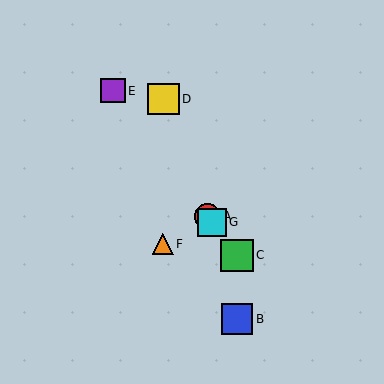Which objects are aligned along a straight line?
Objects A, C, E, G are aligned along a straight line.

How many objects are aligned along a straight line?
4 objects (A, C, E, G) are aligned along a straight line.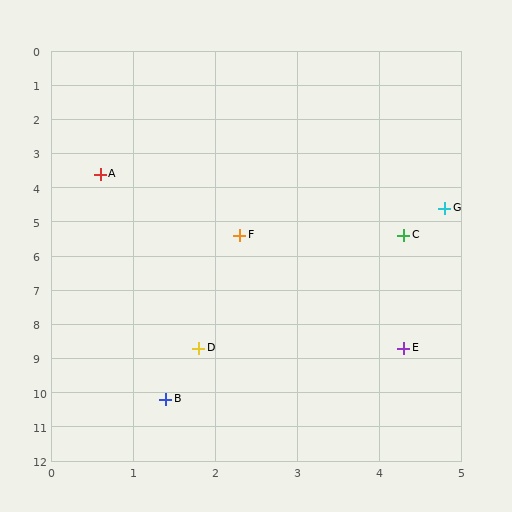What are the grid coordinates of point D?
Point D is at approximately (1.8, 8.7).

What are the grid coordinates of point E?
Point E is at approximately (4.3, 8.7).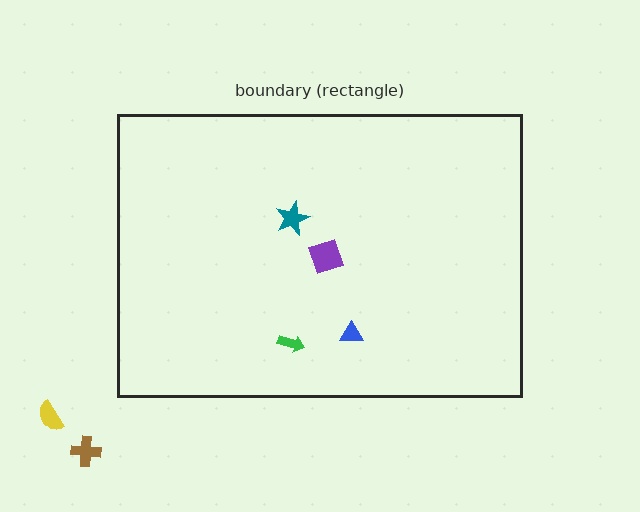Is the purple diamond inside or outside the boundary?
Inside.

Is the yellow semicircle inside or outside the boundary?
Outside.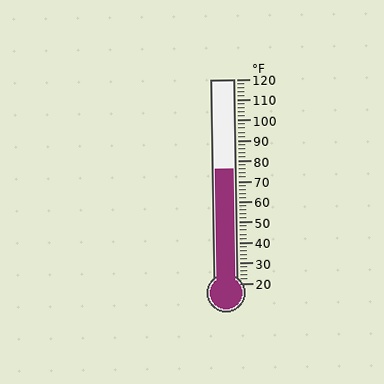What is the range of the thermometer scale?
The thermometer scale ranges from 20°F to 120°F.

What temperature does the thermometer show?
The thermometer shows approximately 76°F.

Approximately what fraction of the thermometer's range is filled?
The thermometer is filled to approximately 55% of its range.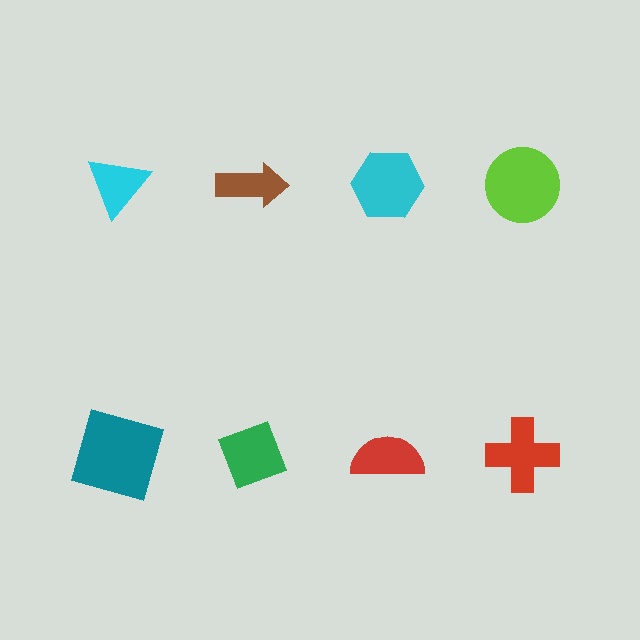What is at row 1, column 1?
A cyan triangle.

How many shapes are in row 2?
4 shapes.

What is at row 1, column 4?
A lime circle.